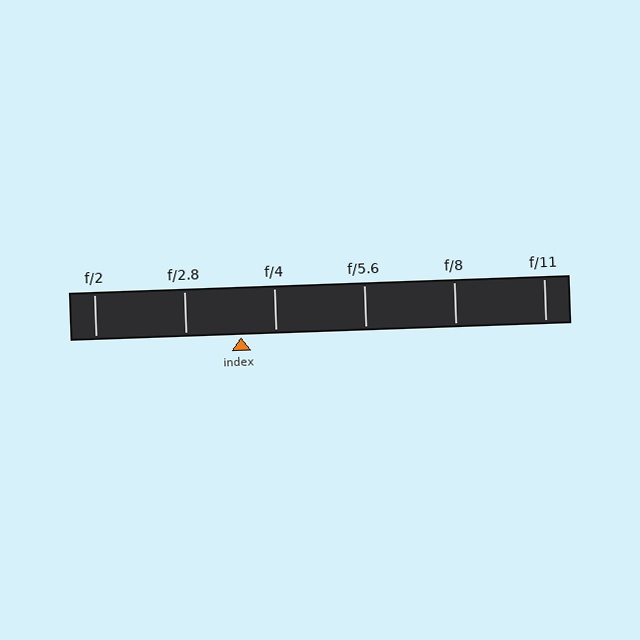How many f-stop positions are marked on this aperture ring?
There are 6 f-stop positions marked.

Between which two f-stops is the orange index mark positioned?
The index mark is between f/2.8 and f/4.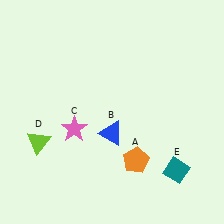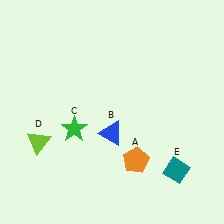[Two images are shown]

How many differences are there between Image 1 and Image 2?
There is 1 difference between the two images.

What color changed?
The star (C) changed from pink in Image 1 to green in Image 2.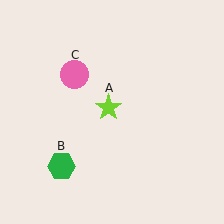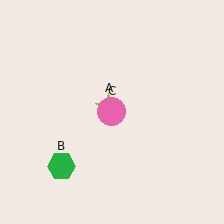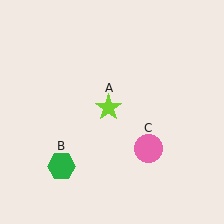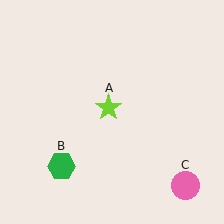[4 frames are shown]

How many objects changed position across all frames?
1 object changed position: pink circle (object C).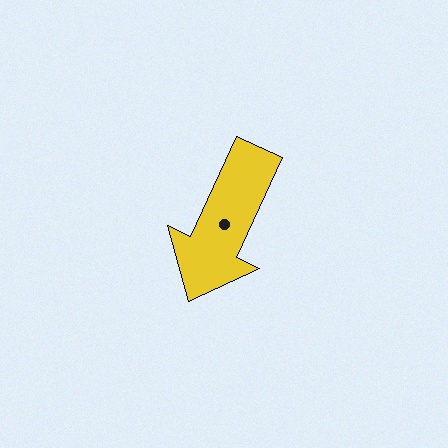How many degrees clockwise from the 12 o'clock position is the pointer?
Approximately 205 degrees.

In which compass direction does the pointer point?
Southwest.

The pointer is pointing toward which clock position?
Roughly 7 o'clock.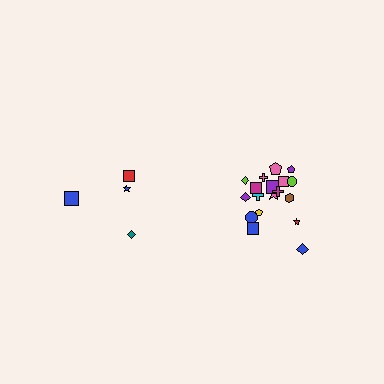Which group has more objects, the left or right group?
The right group.